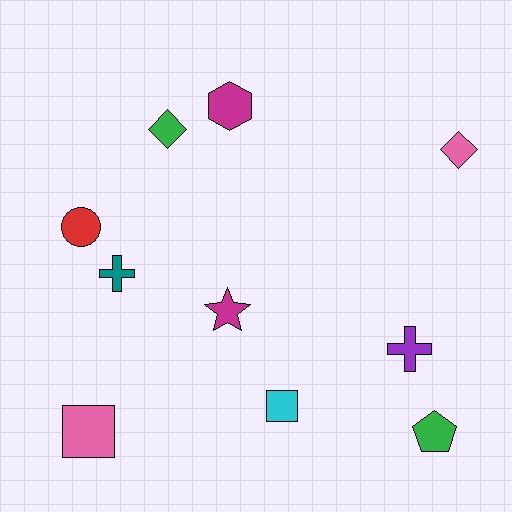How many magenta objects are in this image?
There are 2 magenta objects.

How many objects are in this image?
There are 10 objects.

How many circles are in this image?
There is 1 circle.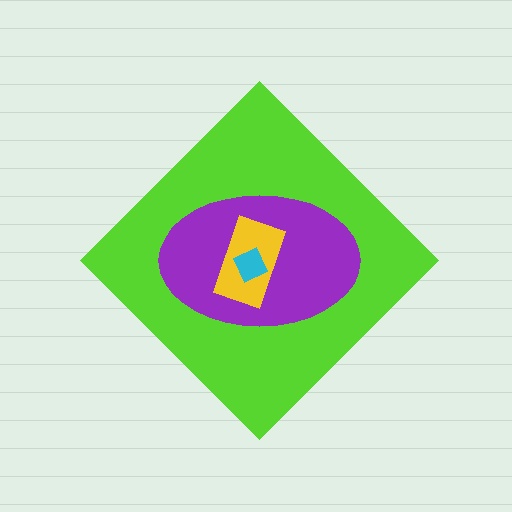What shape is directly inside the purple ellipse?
The yellow rectangle.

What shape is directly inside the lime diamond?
The purple ellipse.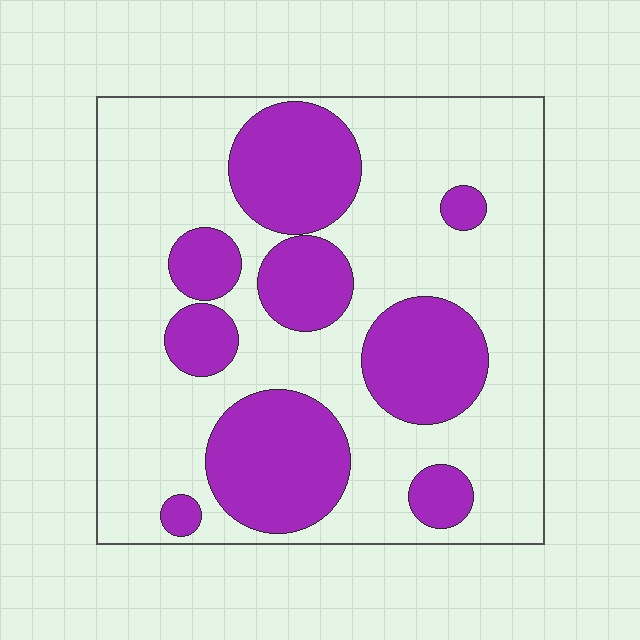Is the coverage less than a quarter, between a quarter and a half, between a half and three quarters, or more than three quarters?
Between a quarter and a half.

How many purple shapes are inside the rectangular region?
9.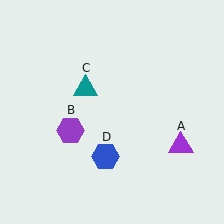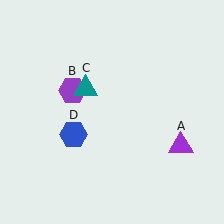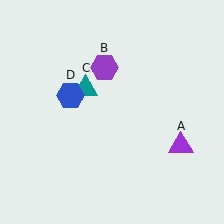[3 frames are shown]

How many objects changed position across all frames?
2 objects changed position: purple hexagon (object B), blue hexagon (object D).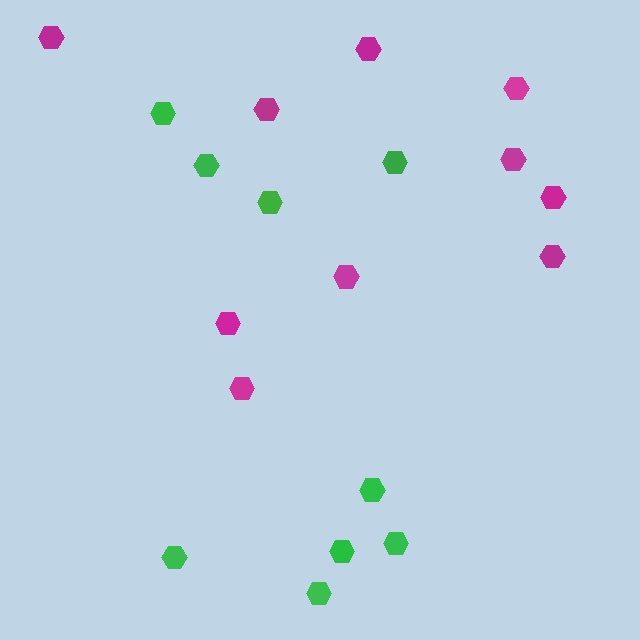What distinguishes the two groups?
There are 2 groups: one group of green hexagons (9) and one group of magenta hexagons (10).